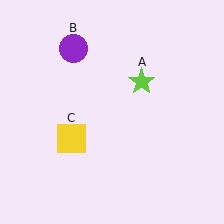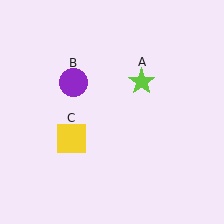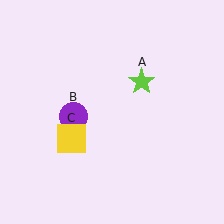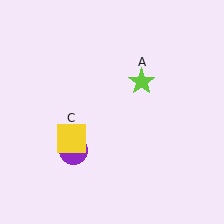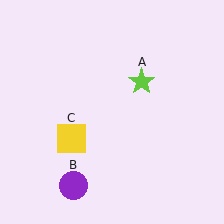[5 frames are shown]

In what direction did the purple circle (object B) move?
The purple circle (object B) moved down.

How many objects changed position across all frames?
1 object changed position: purple circle (object B).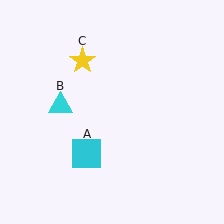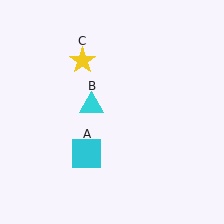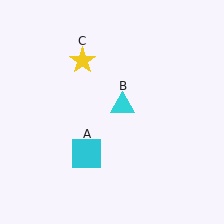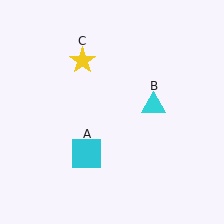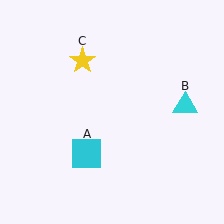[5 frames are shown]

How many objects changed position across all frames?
1 object changed position: cyan triangle (object B).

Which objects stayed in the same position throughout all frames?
Cyan square (object A) and yellow star (object C) remained stationary.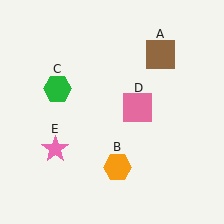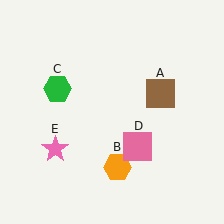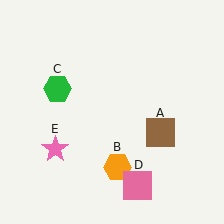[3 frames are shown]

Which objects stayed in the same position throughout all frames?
Orange hexagon (object B) and green hexagon (object C) and pink star (object E) remained stationary.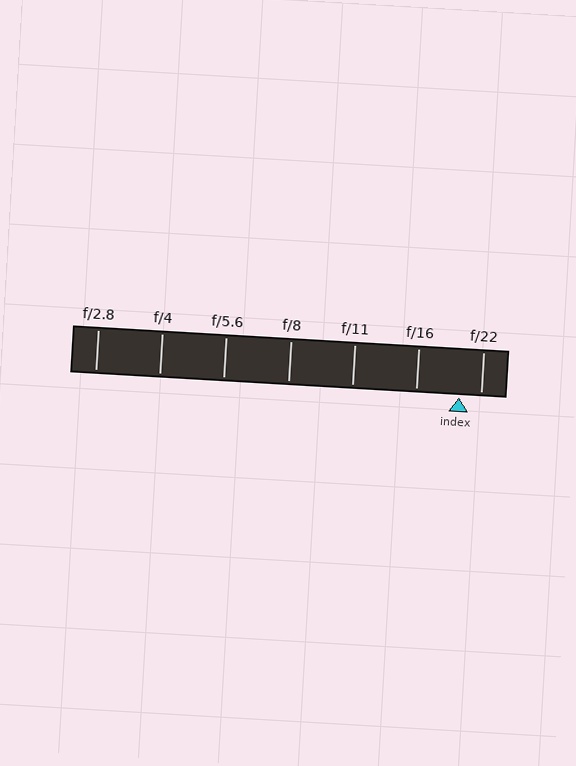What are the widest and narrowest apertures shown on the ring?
The widest aperture shown is f/2.8 and the narrowest is f/22.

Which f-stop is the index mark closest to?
The index mark is closest to f/22.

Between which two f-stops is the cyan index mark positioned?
The index mark is between f/16 and f/22.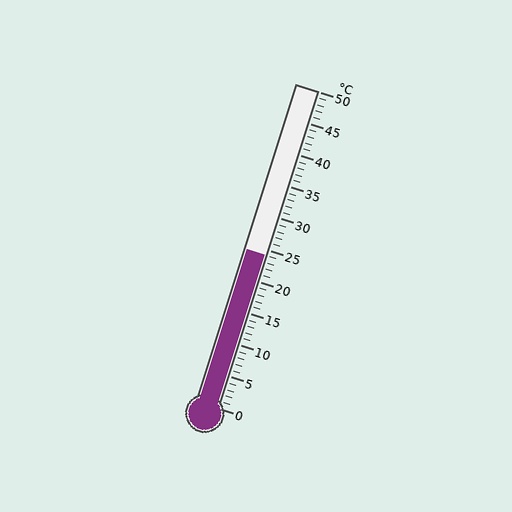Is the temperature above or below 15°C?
The temperature is above 15°C.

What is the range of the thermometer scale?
The thermometer scale ranges from 0°C to 50°C.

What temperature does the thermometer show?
The thermometer shows approximately 24°C.